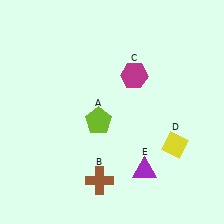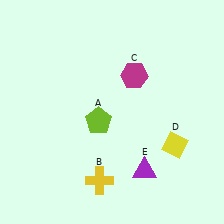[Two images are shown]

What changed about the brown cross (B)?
In Image 1, B is brown. In Image 2, it changed to yellow.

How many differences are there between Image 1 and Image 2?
There is 1 difference between the two images.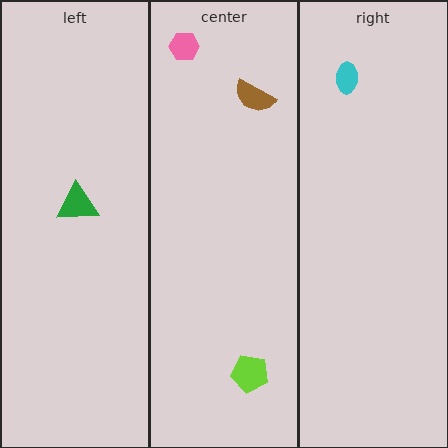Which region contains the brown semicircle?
The center region.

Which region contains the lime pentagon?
The center region.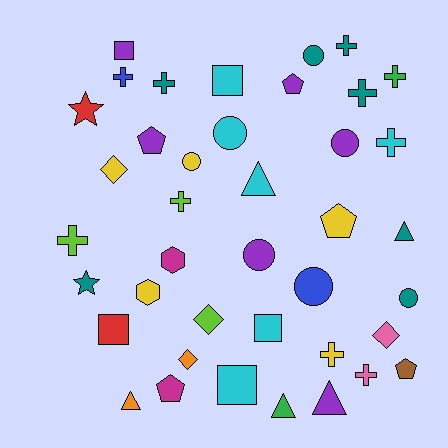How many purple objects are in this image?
There are 6 purple objects.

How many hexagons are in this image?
There are 2 hexagons.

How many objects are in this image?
There are 40 objects.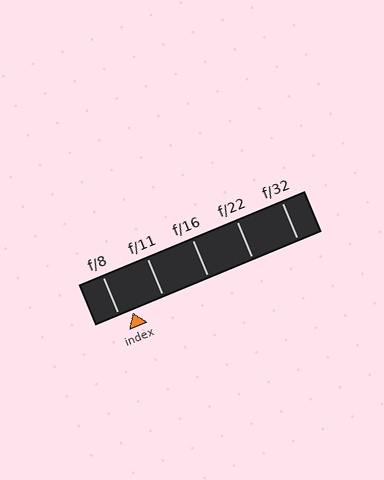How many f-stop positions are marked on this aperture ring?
There are 5 f-stop positions marked.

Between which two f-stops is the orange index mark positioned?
The index mark is between f/8 and f/11.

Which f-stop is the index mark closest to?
The index mark is closest to f/8.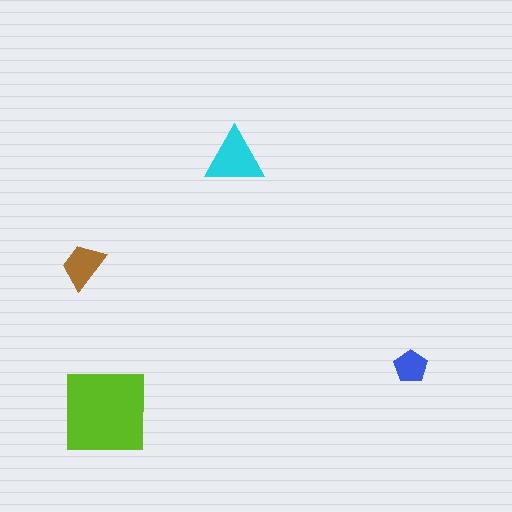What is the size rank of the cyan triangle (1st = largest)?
2nd.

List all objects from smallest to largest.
The blue pentagon, the brown trapezoid, the cyan triangle, the lime square.